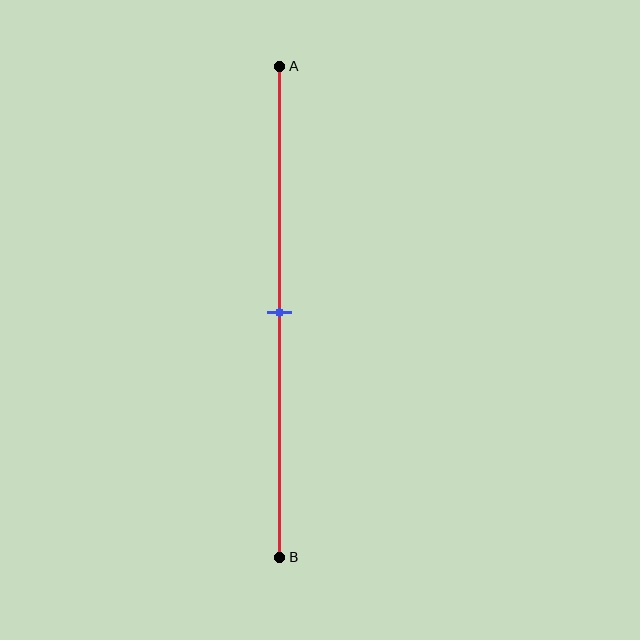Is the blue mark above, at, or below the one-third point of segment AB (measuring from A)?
The blue mark is below the one-third point of segment AB.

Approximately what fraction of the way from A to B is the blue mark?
The blue mark is approximately 50% of the way from A to B.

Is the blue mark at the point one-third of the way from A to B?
No, the mark is at about 50% from A, not at the 33% one-third point.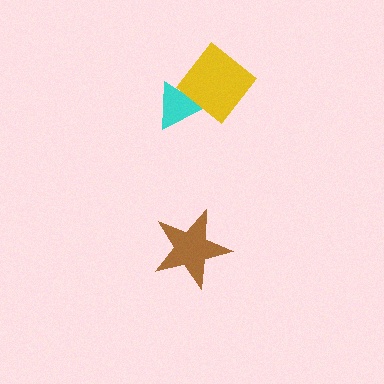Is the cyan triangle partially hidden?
Yes, it is partially covered by another shape.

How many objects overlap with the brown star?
0 objects overlap with the brown star.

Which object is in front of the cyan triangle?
The yellow diamond is in front of the cyan triangle.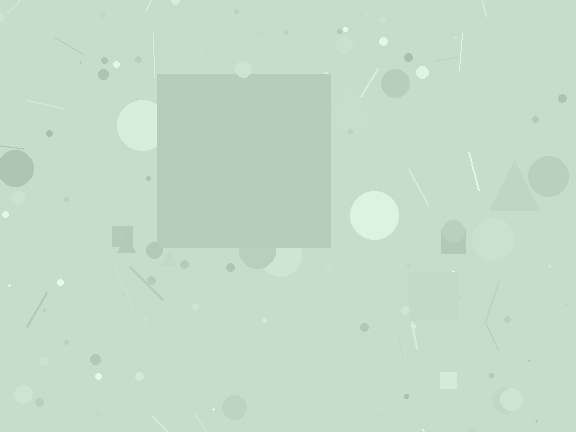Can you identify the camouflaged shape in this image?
The camouflaged shape is a square.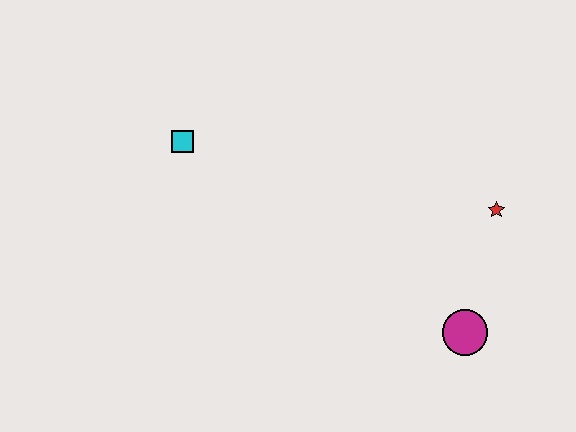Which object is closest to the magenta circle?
The red star is closest to the magenta circle.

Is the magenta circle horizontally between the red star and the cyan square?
Yes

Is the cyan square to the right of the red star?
No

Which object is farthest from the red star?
The cyan square is farthest from the red star.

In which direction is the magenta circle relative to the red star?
The magenta circle is below the red star.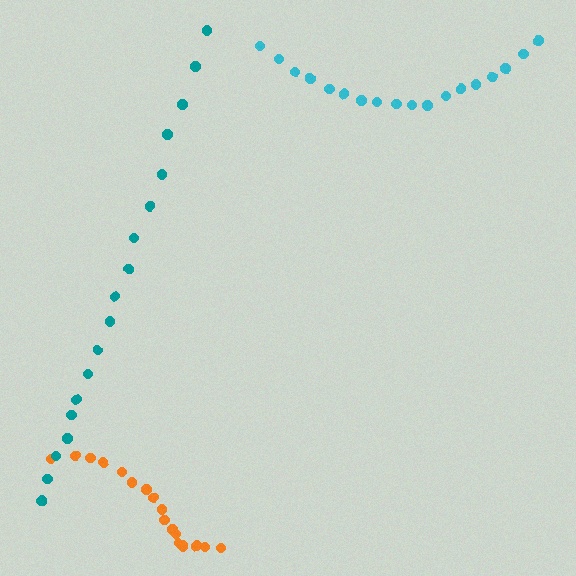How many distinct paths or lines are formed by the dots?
There are 3 distinct paths.